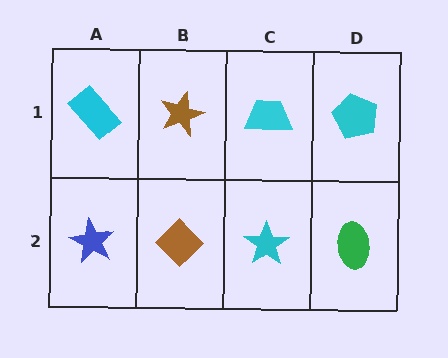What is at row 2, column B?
A brown diamond.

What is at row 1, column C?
A cyan trapezoid.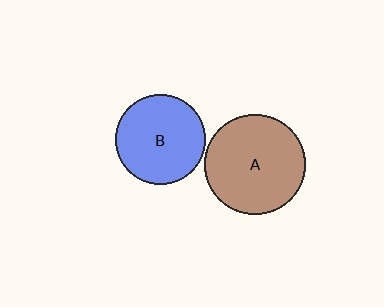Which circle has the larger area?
Circle A (brown).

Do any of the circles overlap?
No, none of the circles overlap.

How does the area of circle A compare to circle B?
Approximately 1.3 times.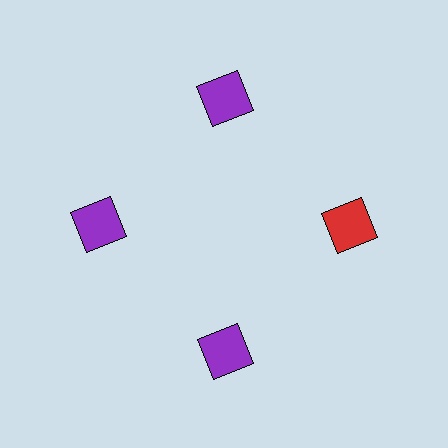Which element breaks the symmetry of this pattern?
The red square at roughly the 3 o'clock position breaks the symmetry. All other shapes are purple squares.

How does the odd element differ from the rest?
It has a different color: red instead of purple.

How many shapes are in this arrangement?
There are 4 shapes arranged in a ring pattern.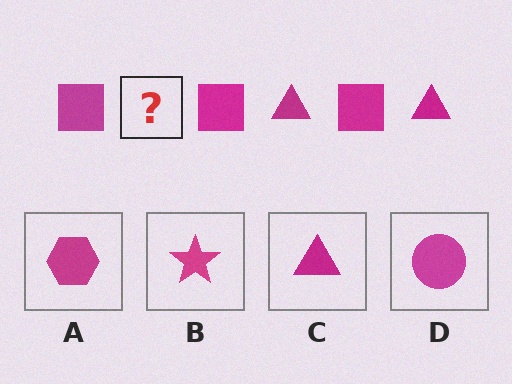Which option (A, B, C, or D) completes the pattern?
C.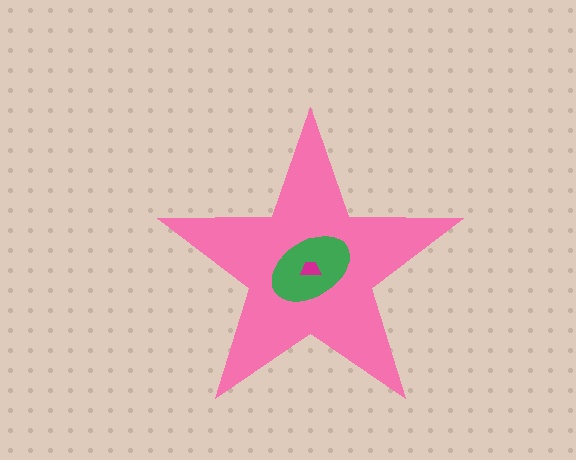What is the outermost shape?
The pink star.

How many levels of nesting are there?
3.